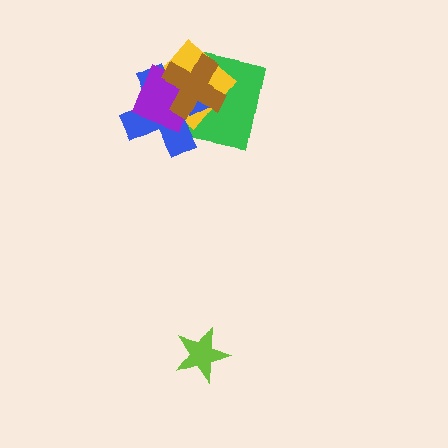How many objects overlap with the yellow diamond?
4 objects overlap with the yellow diamond.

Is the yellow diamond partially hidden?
Yes, it is partially covered by another shape.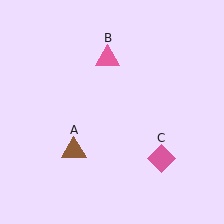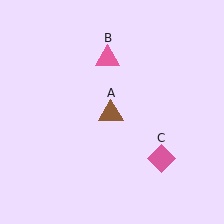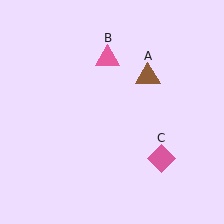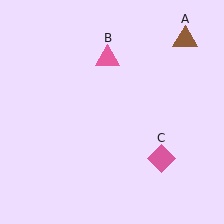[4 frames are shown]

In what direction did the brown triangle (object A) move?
The brown triangle (object A) moved up and to the right.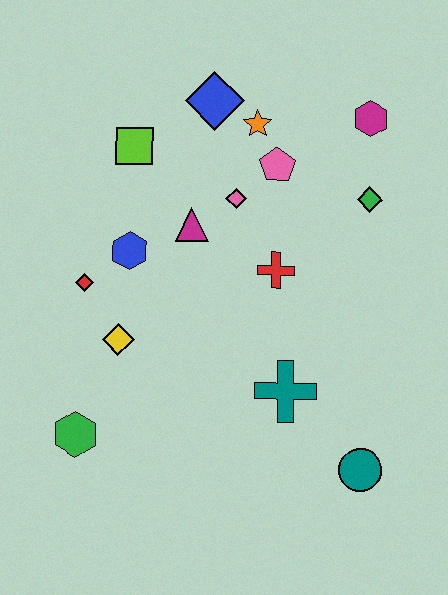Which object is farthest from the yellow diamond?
The magenta hexagon is farthest from the yellow diamond.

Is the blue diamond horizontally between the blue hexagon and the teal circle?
Yes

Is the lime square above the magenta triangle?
Yes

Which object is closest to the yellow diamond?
The red diamond is closest to the yellow diamond.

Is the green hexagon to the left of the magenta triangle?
Yes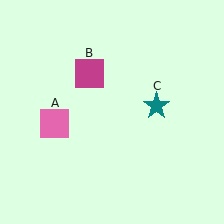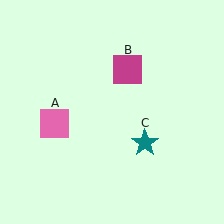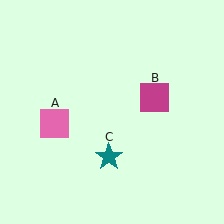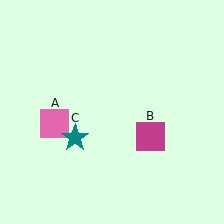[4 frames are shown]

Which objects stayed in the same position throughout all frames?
Pink square (object A) remained stationary.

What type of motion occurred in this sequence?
The magenta square (object B), teal star (object C) rotated clockwise around the center of the scene.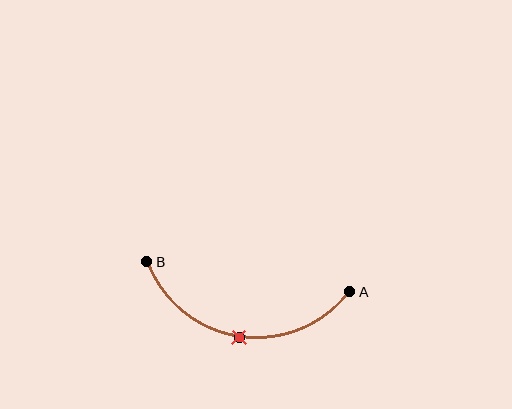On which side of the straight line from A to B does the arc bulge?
The arc bulges below the straight line connecting A and B.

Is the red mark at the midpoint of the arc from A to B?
Yes. The red mark lies on the arc at equal arc-length from both A and B — it is the arc midpoint.